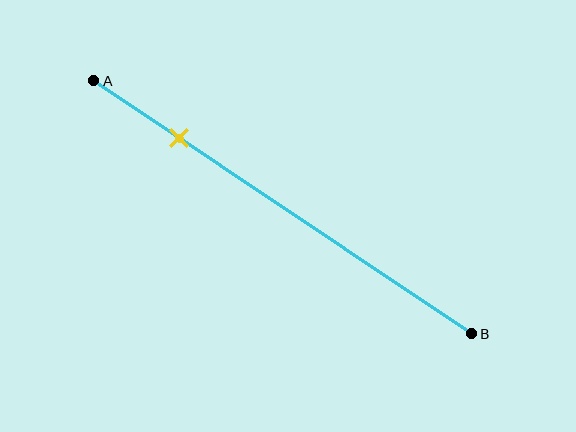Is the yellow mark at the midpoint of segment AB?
No, the mark is at about 25% from A, not at the 50% midpoint.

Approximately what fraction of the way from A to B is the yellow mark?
The yellow mark is approximately 25% of the way from A to B.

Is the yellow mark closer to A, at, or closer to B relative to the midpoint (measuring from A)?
The yellow mark is closer to point A than the midpoint of segment AB.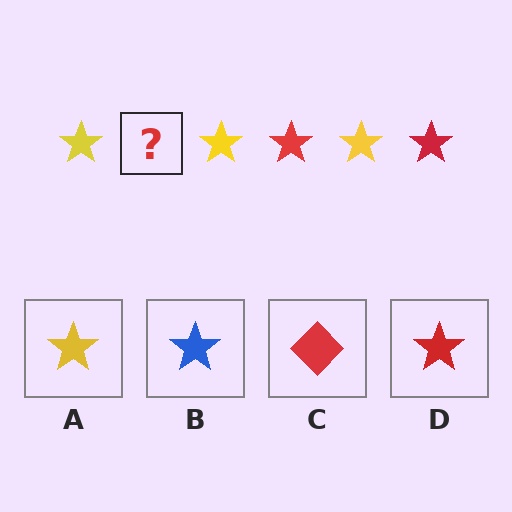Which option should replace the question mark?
Option D.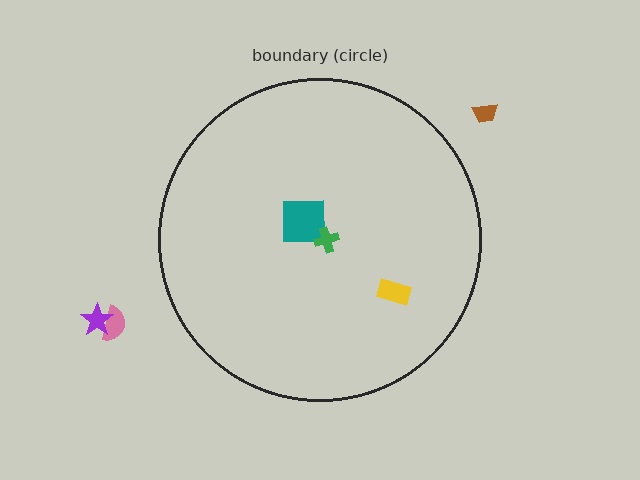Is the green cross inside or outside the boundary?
Inside.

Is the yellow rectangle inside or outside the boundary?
Inside.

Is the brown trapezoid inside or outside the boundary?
Outside.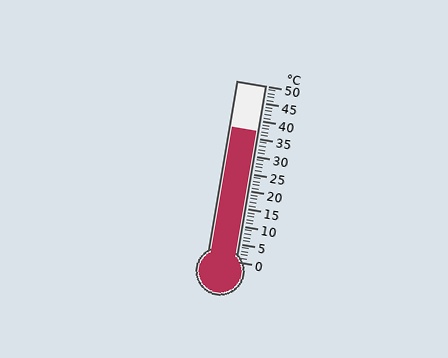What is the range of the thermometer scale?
The thermometer scale ranges from 0°C to 50°C.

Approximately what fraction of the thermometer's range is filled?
The thermometer is filled to approximately 75% of its range.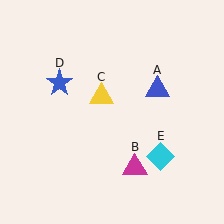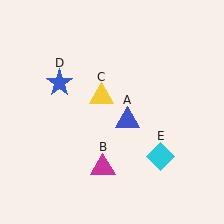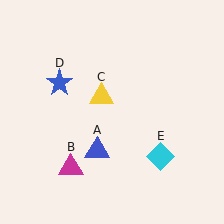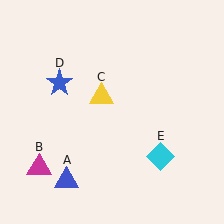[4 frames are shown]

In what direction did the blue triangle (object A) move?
The blue triangle (object A) moved down and to the left.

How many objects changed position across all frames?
2 objects changed position: blue triangle (object A), magenta triangle (object B).